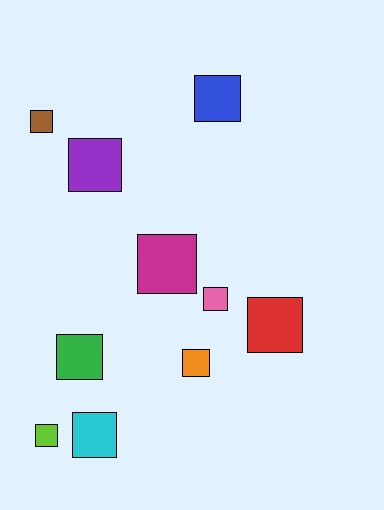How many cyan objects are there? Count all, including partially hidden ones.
There is 1 cyan object.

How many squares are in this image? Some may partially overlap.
There are 10 squares.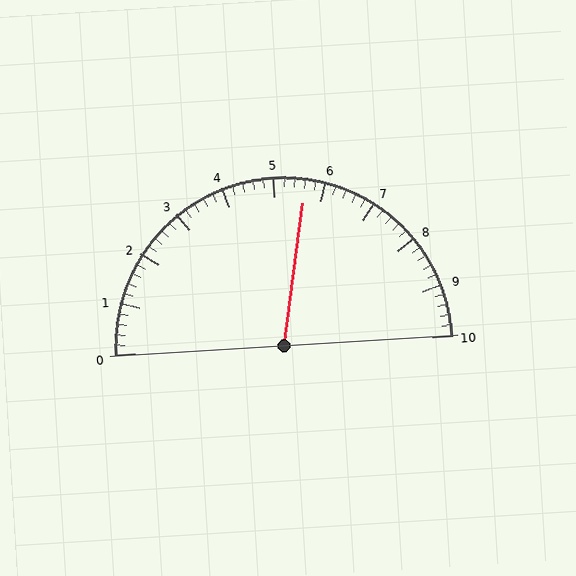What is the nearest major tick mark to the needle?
The nearest major tick mark is 6.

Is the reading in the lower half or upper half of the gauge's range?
The reading is in the upper half of the range (0 to 10).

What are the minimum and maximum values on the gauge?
The gauge ranges from 0 to 10.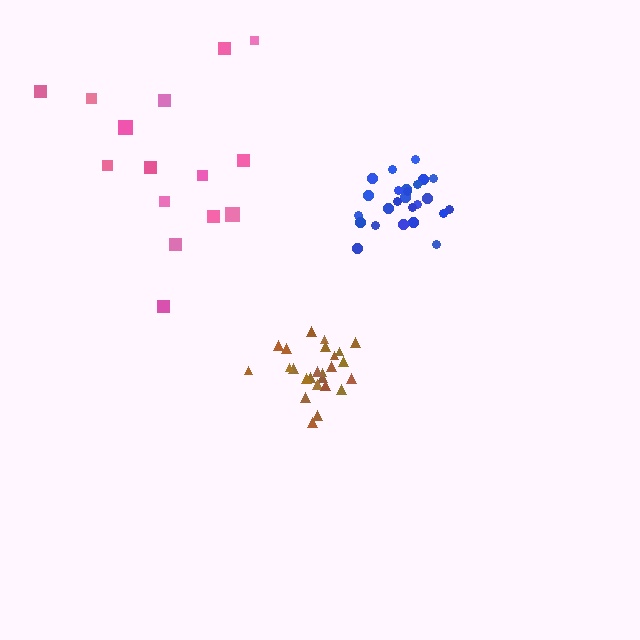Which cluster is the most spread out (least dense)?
Pink.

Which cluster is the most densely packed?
Brown.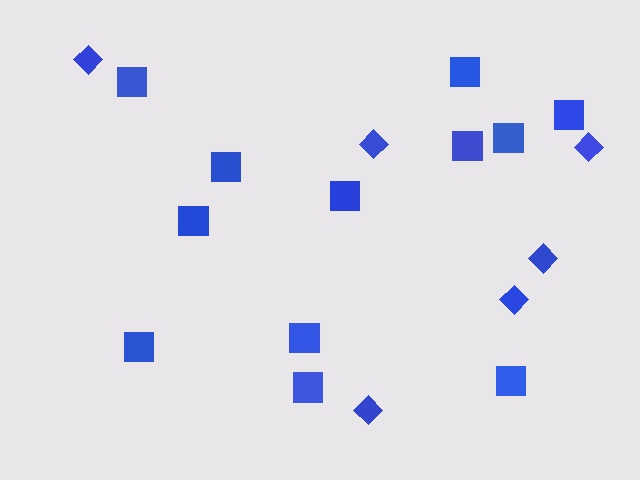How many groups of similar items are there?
There are 2 groups: one group of diamonds (6) and one group of squares (12).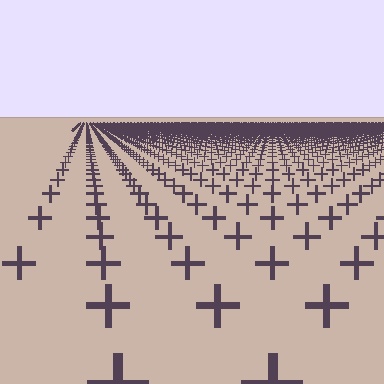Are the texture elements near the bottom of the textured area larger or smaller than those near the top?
Larger. Near the bottom, elements are closer to the viewer and appear at a bigger on-screen size.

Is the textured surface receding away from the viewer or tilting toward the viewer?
The surface is receding away from the viewer. Texture elements get smaller and denser toward the top.